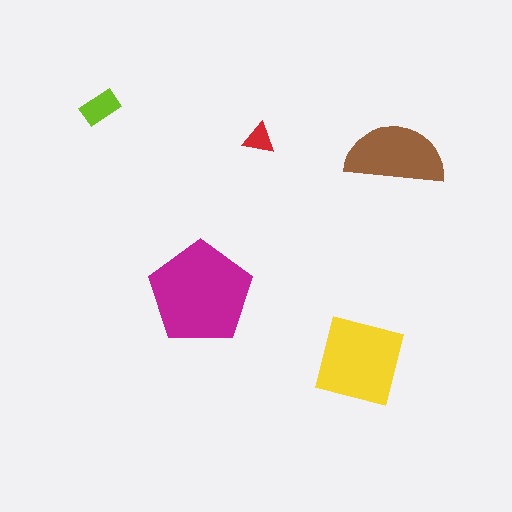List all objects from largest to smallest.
The magenta pentagon, the yellow square, the brown semicircle, the lime rectangle, the red triangle.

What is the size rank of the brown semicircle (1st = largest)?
3rd.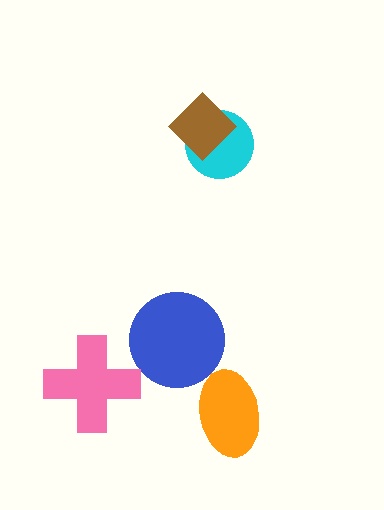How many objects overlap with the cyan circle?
1 object overlaps with the cyan circle.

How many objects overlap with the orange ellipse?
0 objects overlap with the orange ellipse.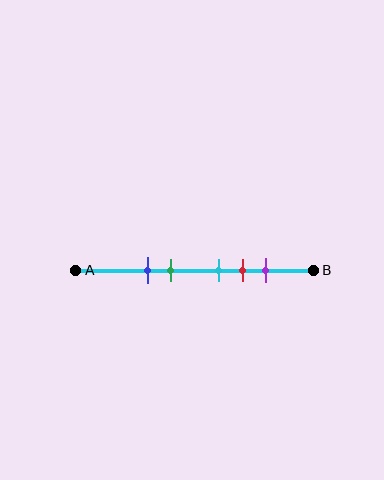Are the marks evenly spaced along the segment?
No, the marks are not evenly spaced.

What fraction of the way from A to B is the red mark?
The red mark is approximately 70% (0.7) of the way from A to B.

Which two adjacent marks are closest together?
The cyan and red marks are the closest adjacent pair.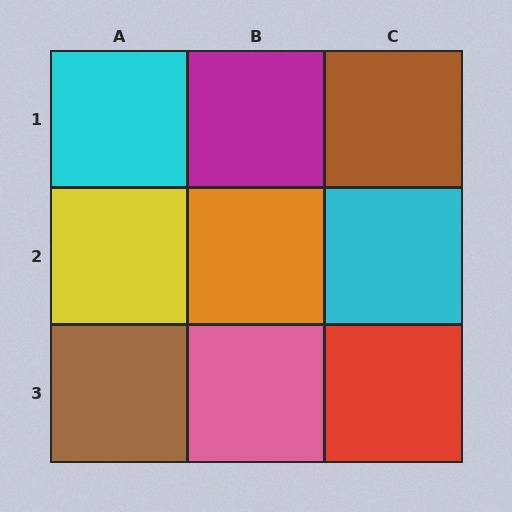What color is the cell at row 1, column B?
Magenta.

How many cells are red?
1 cell is red.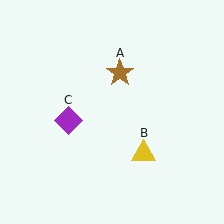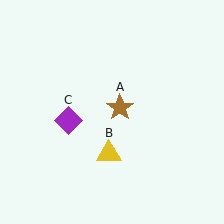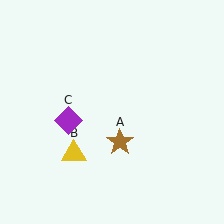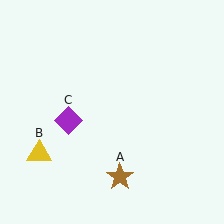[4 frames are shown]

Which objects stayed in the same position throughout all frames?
Purple diamond (object C) remained stationary.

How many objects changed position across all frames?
2 objects changed position: brown star (object A), yellow triangle (object B).